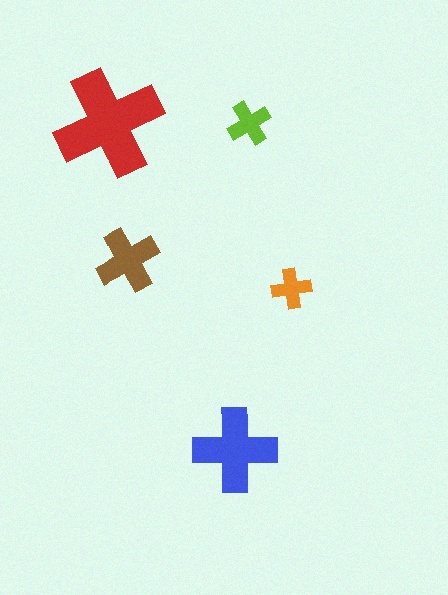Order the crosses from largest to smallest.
the red one, the blue one, the brown one, the lime one, the orange one.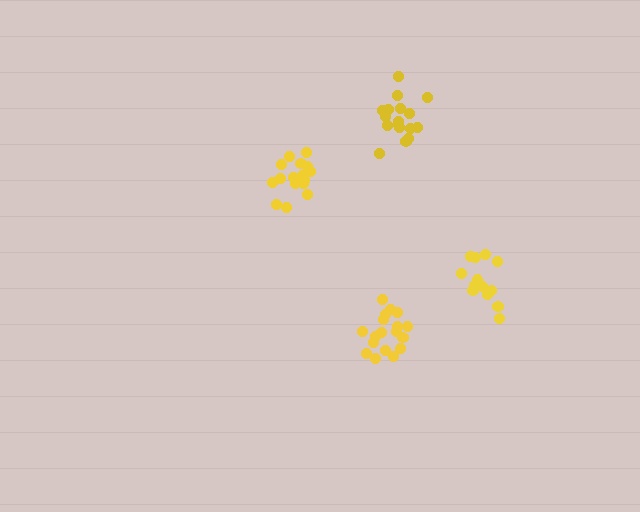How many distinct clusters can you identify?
There are 4 distinct clusters.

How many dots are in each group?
Group 1: 18 dots, Group 2: 18 dots, Group 3: 17 dots, Group 4: 13 dots (66 total).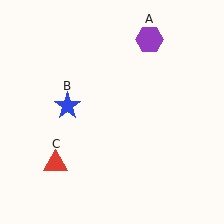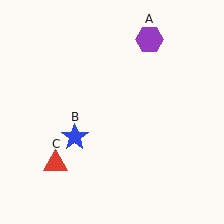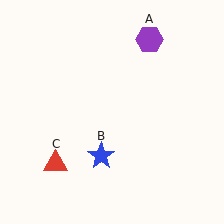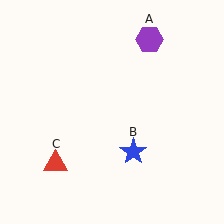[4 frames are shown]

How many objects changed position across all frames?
1 object changed position: blue star (object B).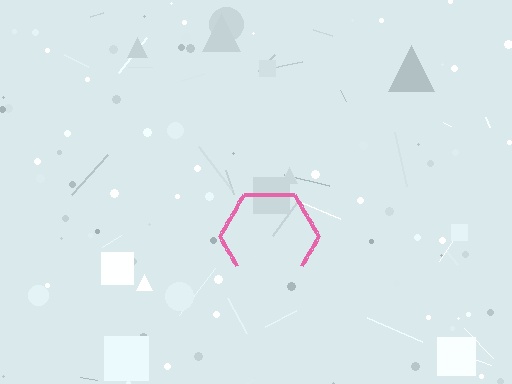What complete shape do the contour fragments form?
The contour fragments form a hexagon.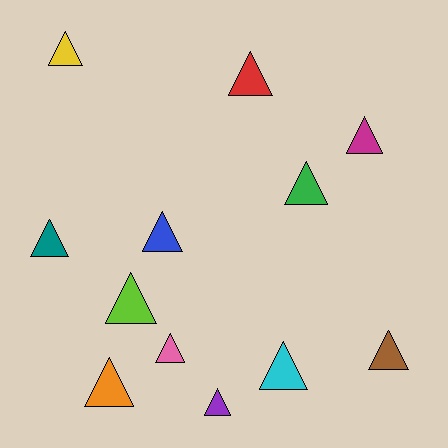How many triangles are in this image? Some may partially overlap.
There are 12 triangles.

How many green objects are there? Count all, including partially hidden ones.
There is 1 green object.